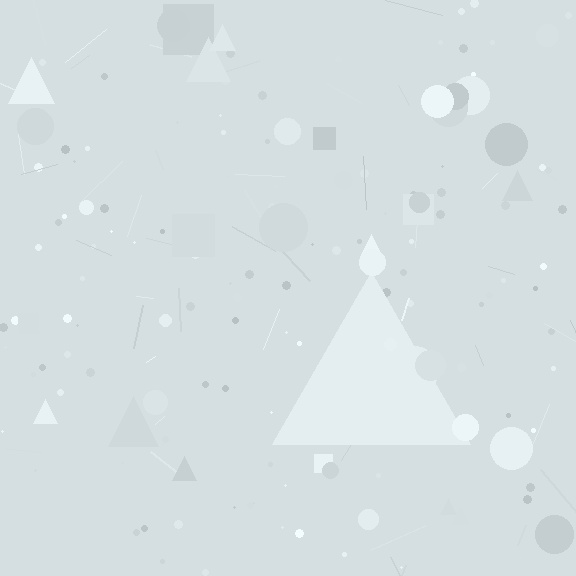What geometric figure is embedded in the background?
A triangle is embedded in the background.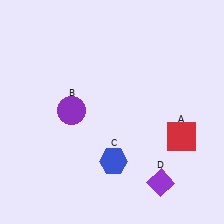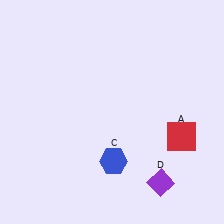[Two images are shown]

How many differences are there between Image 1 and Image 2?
There is 1 difference between the two images.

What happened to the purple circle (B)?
The purple circle (B) was removed in Image 2. It was in the top-left area of Image 1.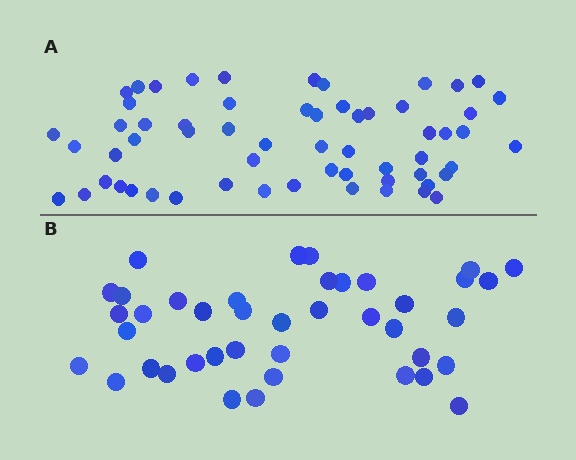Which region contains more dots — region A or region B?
Region A (the top region) has more dots.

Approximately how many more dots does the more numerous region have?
Region A has approximately 20 more dots than region B.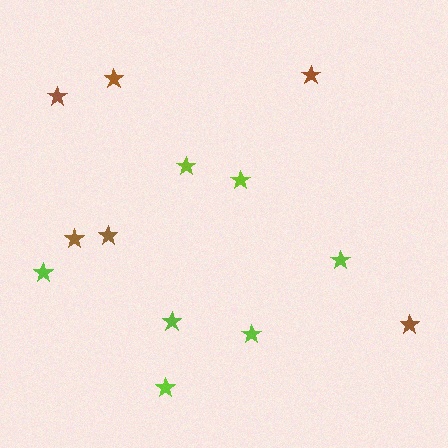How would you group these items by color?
There are 2 groups: one group of brown stars (6) and one group of lime stars (7).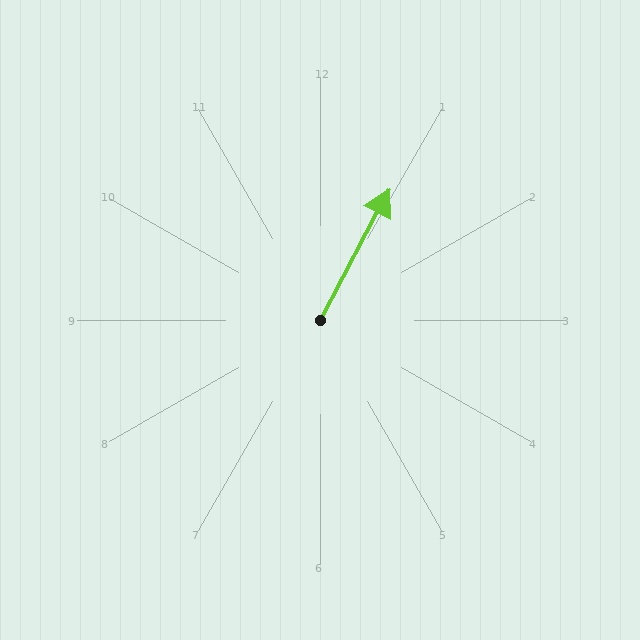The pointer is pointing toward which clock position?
Roughly 1 o'clock.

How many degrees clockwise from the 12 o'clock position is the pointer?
Approximately 28 degrees.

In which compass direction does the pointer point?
Northeast.